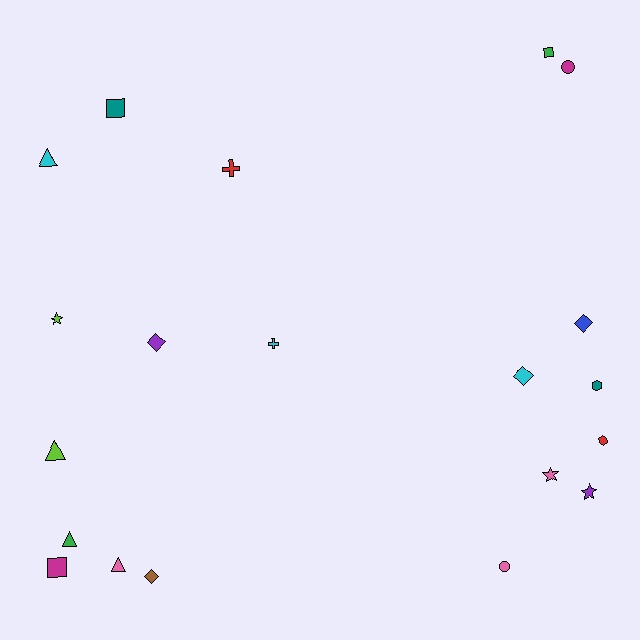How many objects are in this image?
There are 20 objects.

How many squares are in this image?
There are 3 squares.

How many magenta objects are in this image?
There are 2 magenta objects.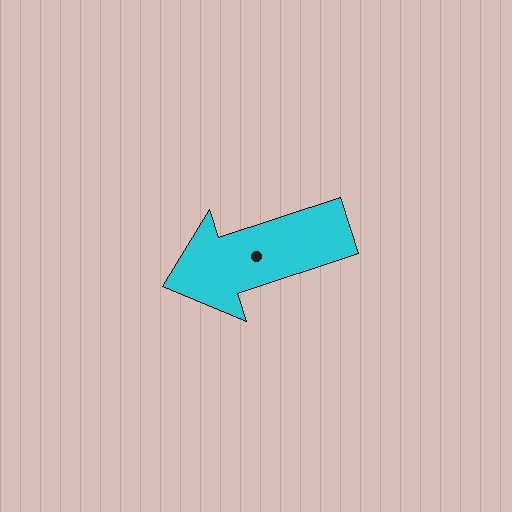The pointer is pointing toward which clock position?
Roughly 8 o'clock.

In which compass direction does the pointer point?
West.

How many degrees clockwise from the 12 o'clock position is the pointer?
Approximately 252 degrees.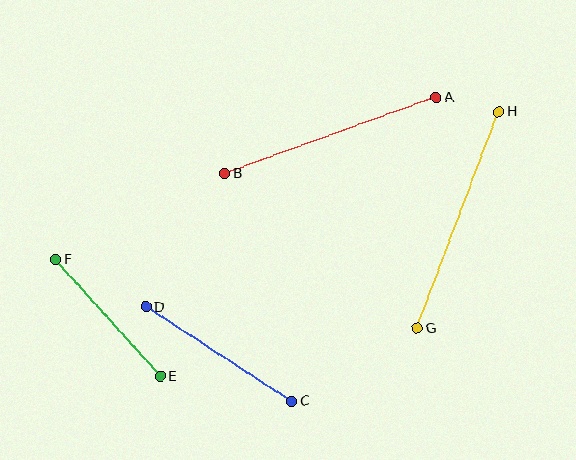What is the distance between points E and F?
The distance is approximately 157 pixels.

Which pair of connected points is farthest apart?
Points G and H are farthest apart.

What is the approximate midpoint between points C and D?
The midpoint is at approximately (219, 354) pixels.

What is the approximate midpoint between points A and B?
The midpoint is at approximately (330, 135) pixels.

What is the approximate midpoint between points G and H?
The midpoint is at approximately (458, 220) pixels.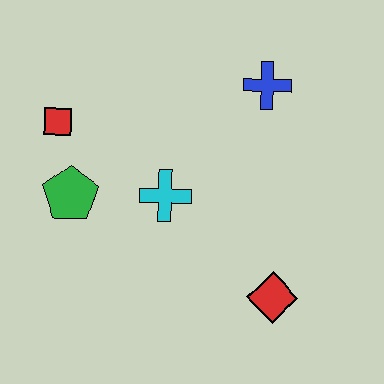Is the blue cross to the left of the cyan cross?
No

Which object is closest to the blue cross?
The cyan cross is closest to the blue cross.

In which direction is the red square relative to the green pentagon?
The red square is above the green pentagon.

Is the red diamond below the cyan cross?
Yes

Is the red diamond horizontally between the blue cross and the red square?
No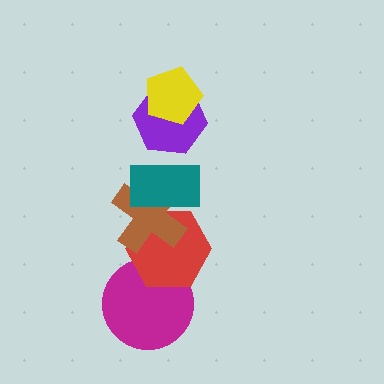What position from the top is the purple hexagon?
The purple hexagon is 2nd from the top.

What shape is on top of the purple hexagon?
The yellow pentagon is on top of the purple hexagon.